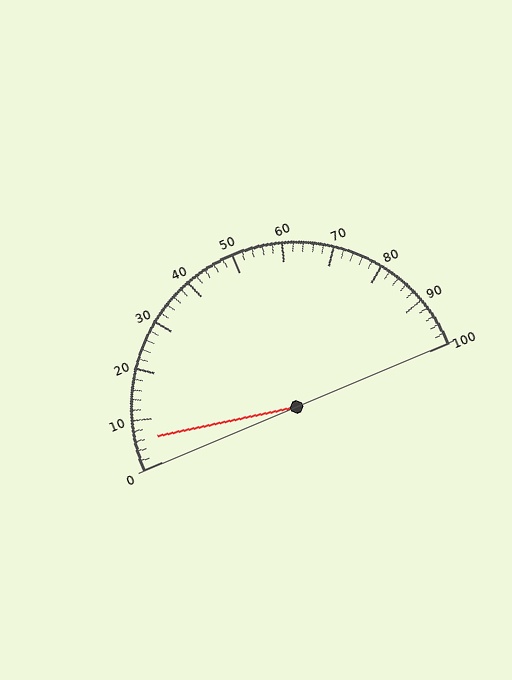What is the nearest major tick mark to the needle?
The nearest major tick mark is 10.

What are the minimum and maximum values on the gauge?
The gauge ranges from 0 to 100.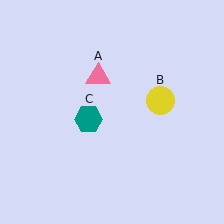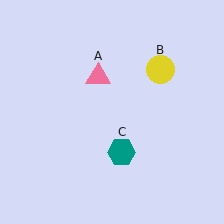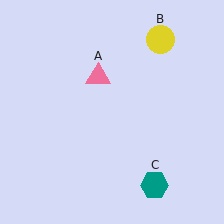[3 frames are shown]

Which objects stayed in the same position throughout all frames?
Pink triangle (object A) remained stationary.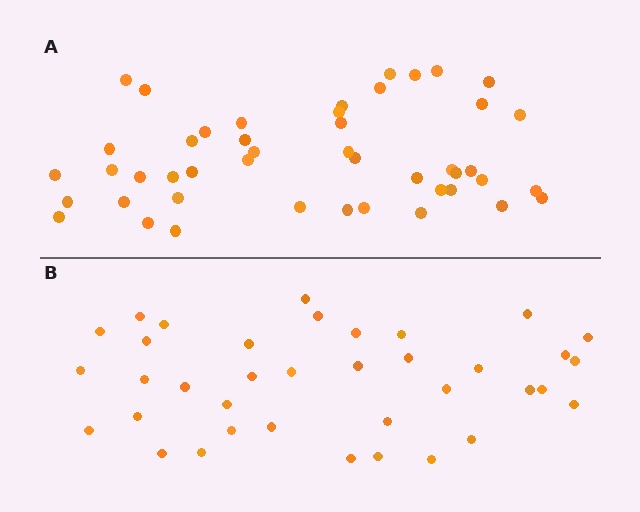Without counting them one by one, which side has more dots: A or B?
Region A (the top region) has more dots.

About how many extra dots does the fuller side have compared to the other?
Region A has roughly 8 or so more dots than region B.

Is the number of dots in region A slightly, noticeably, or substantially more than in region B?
Region A has only slightly more — the two regions are fairly close. The ratio is roughly 1.2 to 1.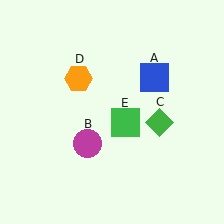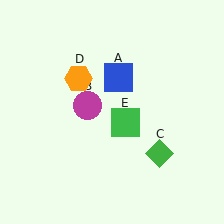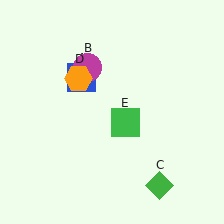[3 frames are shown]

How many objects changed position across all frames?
3 objects changed position: blue square (object A), magenta circle (object B), green diamond (object C).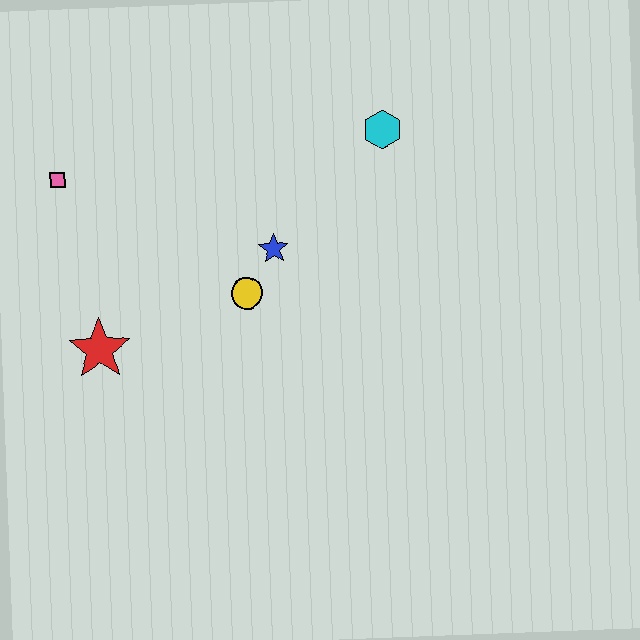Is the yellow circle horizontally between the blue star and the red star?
Yes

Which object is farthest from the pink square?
The cyan hexagon is farthest from the pink square.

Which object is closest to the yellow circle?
The blue star is closest to the yellow circle.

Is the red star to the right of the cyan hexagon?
No